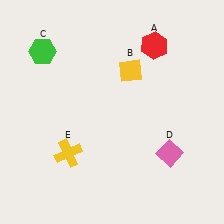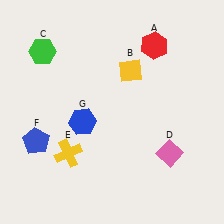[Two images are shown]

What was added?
A blue pentagon (F), a blue hexagon (G) were added in Image 2.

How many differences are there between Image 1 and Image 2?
There are 2 differences between the two images.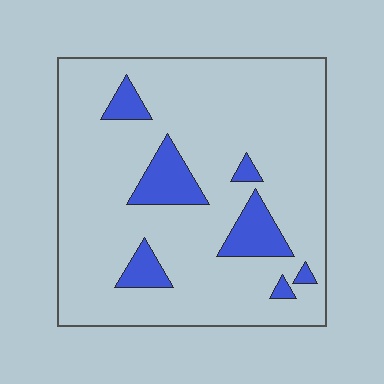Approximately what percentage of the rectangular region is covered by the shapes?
Approximately 15%.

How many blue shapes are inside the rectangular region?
7.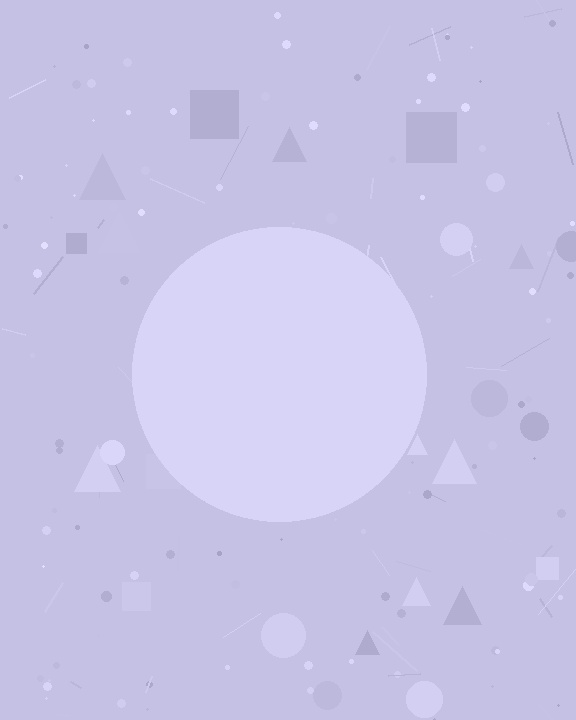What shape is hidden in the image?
A circle is hidden in the image.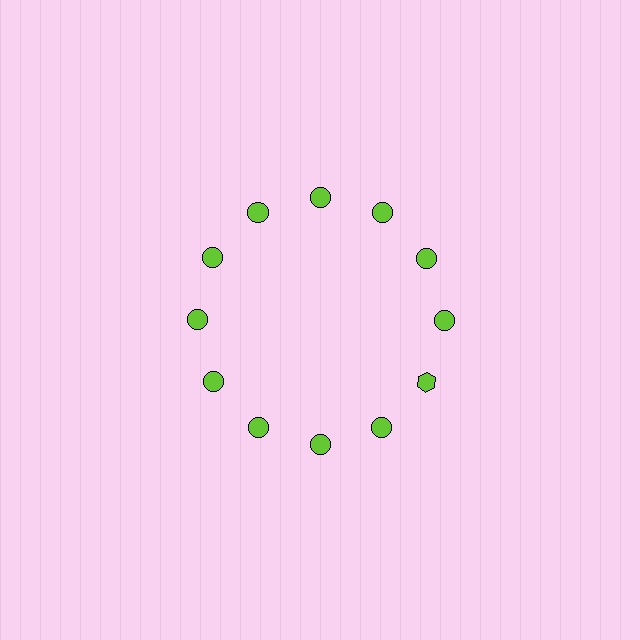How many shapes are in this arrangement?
There are 12 shapes arranged in a ring pattern.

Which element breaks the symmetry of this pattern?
The lime hexagon at roughly the 4 o'clock position breaks the symmetry. All other shapes are lime circles.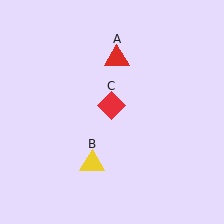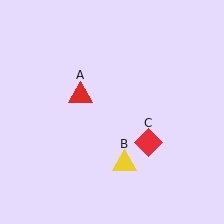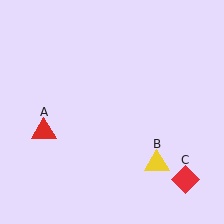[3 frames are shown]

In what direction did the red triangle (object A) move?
The red triangle (object A) moved down and to the left.